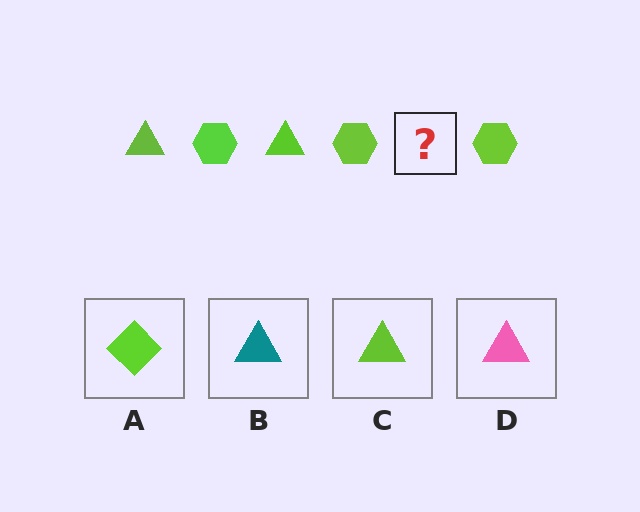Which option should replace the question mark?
Option C.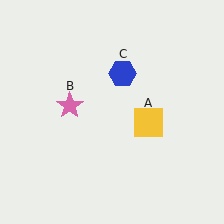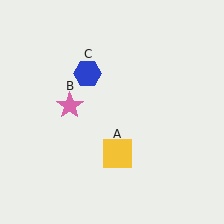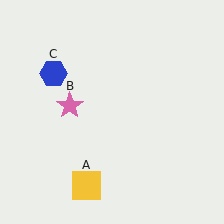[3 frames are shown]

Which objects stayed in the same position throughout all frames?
Pink star (object B) remained stationary.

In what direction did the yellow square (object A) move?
The yellow square (object A) moved down and to the left.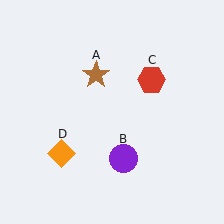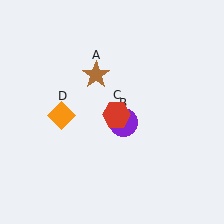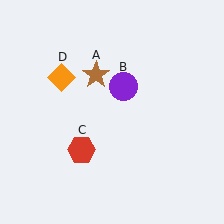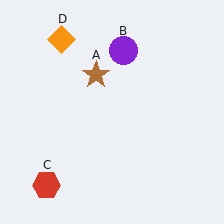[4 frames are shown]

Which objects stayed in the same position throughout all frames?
Brown star (object A) remained stationary.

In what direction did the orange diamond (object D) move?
The orange diamond (object D) moved up.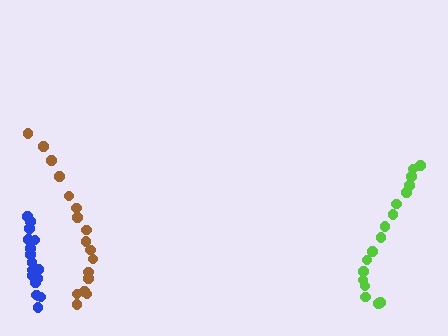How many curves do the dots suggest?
There are 3 distinct paths.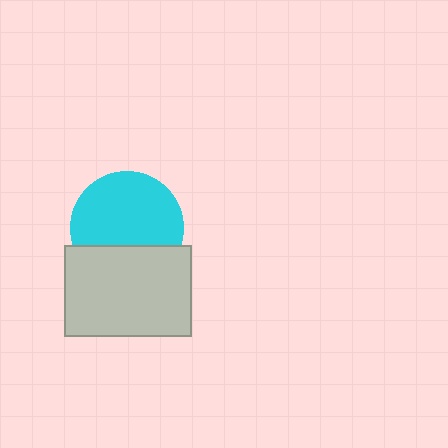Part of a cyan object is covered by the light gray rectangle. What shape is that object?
It is a circle.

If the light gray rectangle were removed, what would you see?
You would see the complete cyan circle.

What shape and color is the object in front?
The object in front is a light gray rectangle.